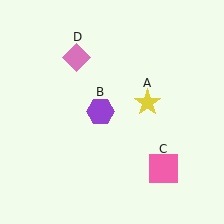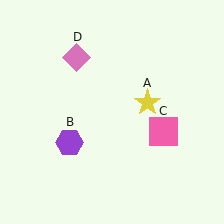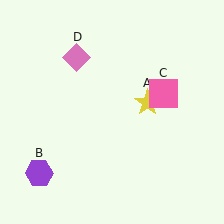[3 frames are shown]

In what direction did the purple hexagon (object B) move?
The purple hexagon (object B) moved down and to the left.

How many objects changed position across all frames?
2 objects changed position: purple hexagon (object B), pink square (object C).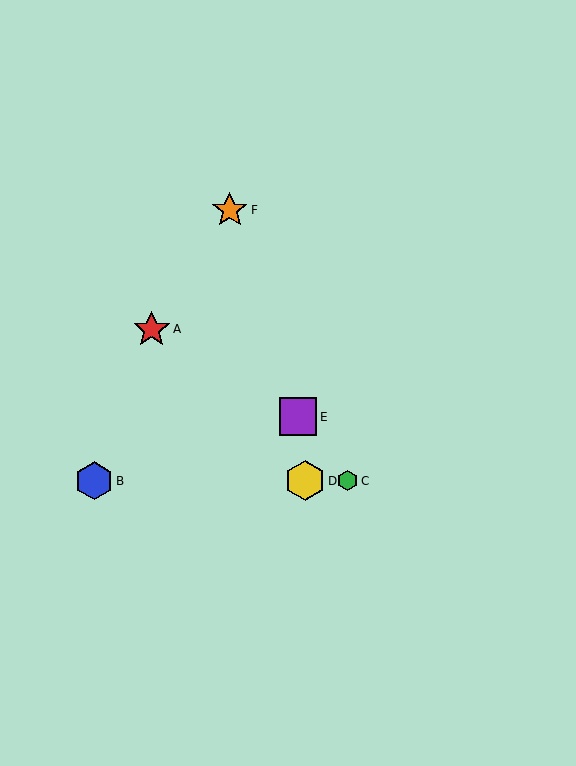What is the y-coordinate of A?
Object A is at y≈330.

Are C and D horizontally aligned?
Yes, both are at y≈481.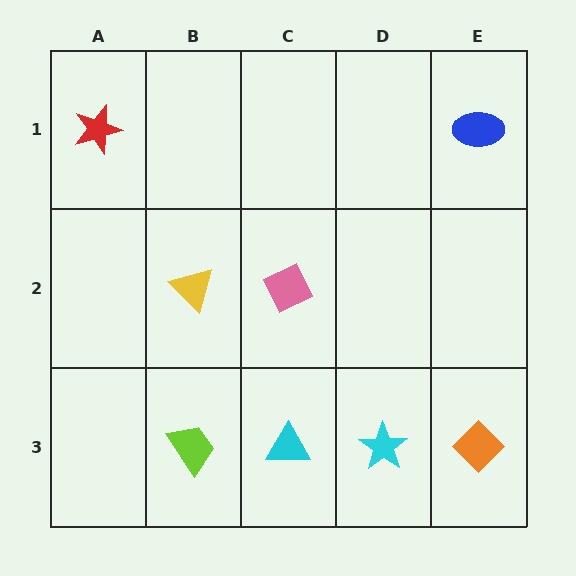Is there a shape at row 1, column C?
No, that cell is empty.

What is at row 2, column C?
A pink diamond.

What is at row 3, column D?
A cyan star.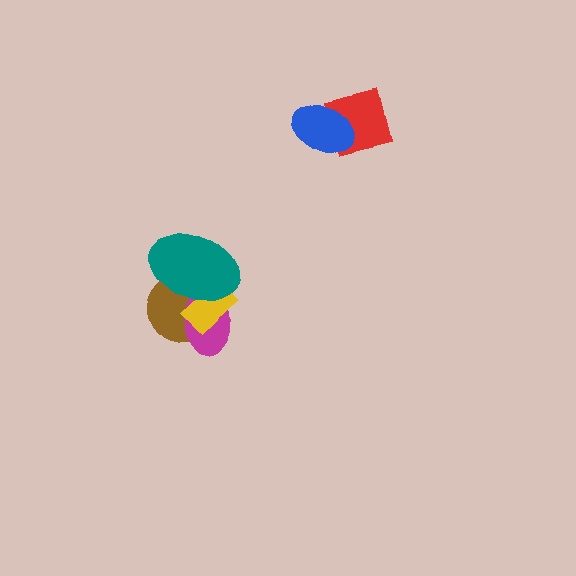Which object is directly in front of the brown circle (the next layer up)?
The magenta ellipse is directly in front of the brown circle.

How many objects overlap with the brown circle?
3 objects overlap with the brown circle.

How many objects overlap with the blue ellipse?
1 object overlaps with the blue ellipse.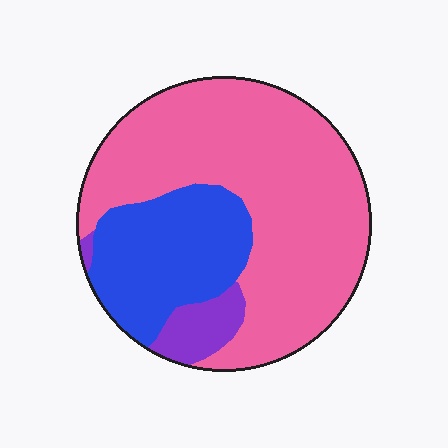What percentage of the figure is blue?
Blue covers about 25% of the figure.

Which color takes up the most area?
Pink, at roughly 65%.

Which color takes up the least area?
Purple, at roughly 5%.